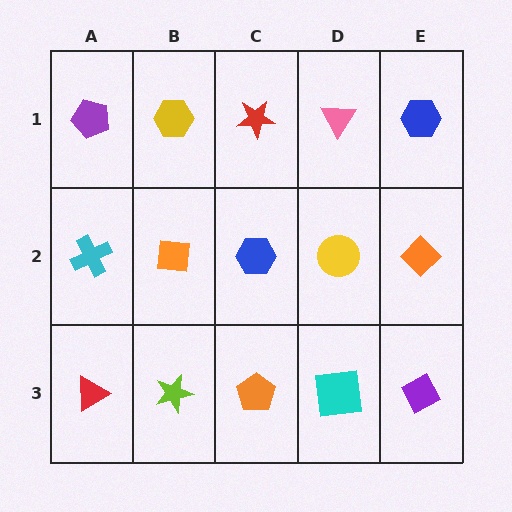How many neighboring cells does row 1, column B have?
3.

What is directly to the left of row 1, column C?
A yellow hexagon.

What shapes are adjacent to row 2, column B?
A yellow hexagon (row 1, column B), a lime star (row 3, column B), a cyan cross (row 2, column A), a blue hexagon (row 2, column C).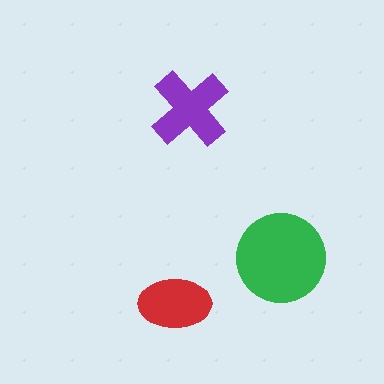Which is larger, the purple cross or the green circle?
The green circle.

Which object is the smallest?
The red ellipse.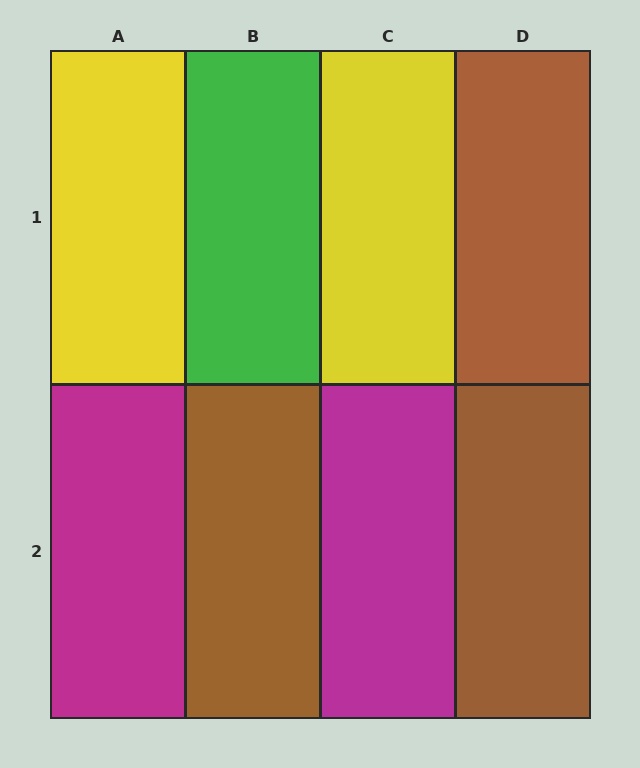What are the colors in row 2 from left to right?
Magenta, brown, magenta, brown.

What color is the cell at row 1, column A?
Yellow.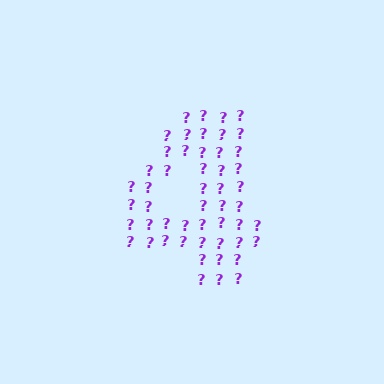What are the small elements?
The small elements are question marks.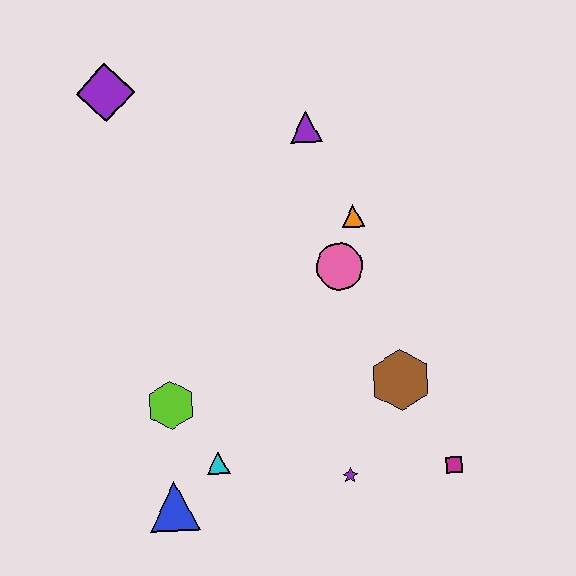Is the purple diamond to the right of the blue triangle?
No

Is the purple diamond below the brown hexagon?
No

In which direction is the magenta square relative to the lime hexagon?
The magenta square is to the right of the lime hexagon.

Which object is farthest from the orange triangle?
The blue triangle is farthest from the orange triangle.